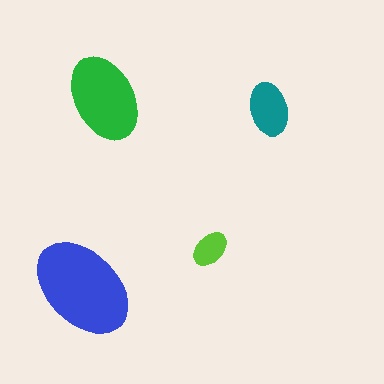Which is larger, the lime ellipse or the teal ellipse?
The teal one.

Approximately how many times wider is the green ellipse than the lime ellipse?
About 2.5 times wider.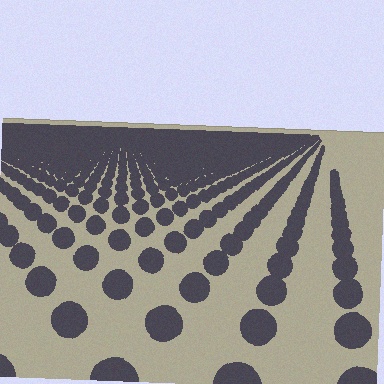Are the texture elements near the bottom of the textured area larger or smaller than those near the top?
Larger. Near the bottom, elements are closer to the viewer and appear at a bigger on-screen size.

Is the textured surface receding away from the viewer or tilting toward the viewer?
The surface is receding away from the viewer. Texture elements get smaller and denser toward the top.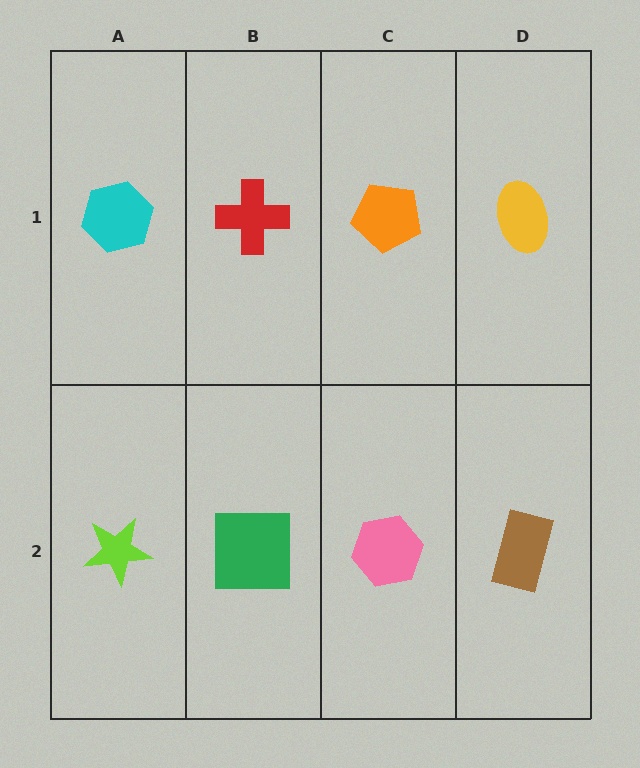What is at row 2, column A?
A lime star.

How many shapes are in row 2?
4 shapes.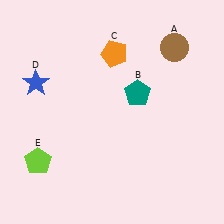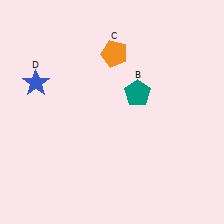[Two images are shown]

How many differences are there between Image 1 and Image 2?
There are 2 differences between the two images.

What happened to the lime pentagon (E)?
The lime pentagon (E) was removed in Image 2. It was in the bottom-left area of Image 1.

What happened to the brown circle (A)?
The brown circle (A) was removed in Image 2. It was in the top-right area of Image 1.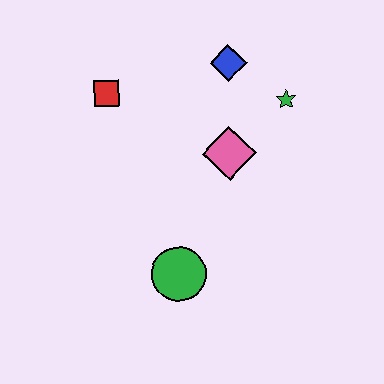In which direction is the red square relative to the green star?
The red square is to the left of the green star.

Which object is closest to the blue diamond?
The green star is closest to the blue diamond.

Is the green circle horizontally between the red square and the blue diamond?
Yes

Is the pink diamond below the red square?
Yes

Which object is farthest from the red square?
The green circle is farthest from the red square.